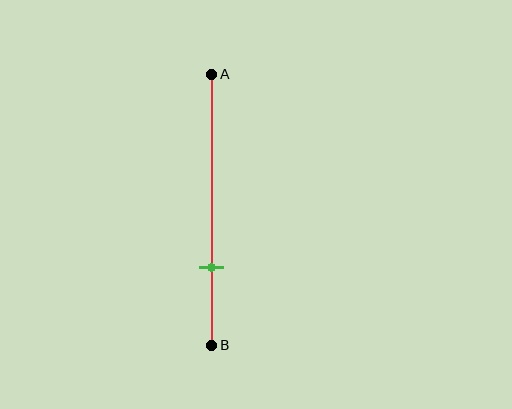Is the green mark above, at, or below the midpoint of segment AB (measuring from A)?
The green mark is below the midpoint of segment AB.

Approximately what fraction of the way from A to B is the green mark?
The green mark is approximately 70% of the way from A to B.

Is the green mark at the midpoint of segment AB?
No, the mark is at about 70% from A, not at the 50% midpoint.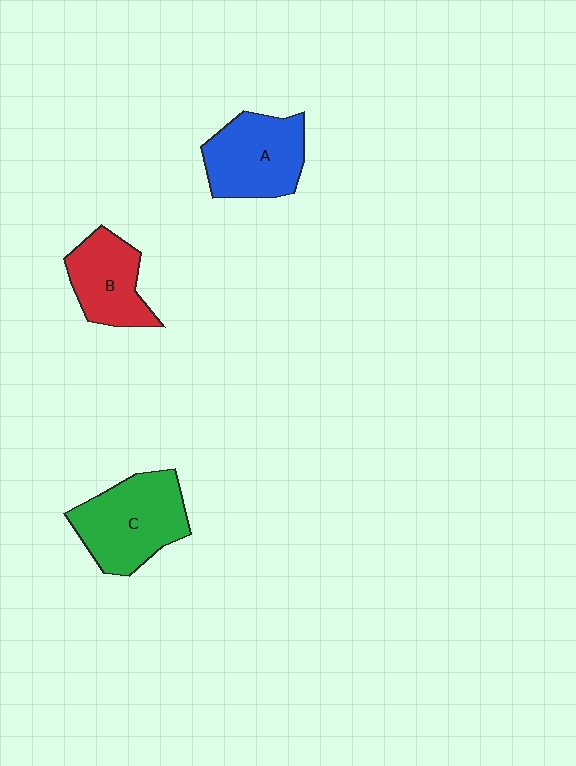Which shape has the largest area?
Shape C (green).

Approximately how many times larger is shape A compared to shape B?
Approximately 1.2 times.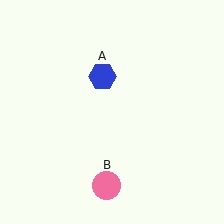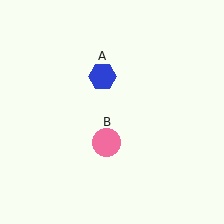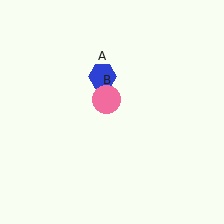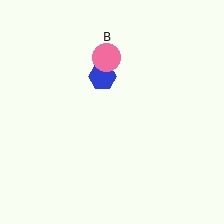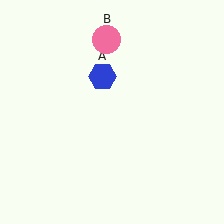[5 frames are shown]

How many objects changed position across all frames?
1 object changed position: pink circle (object B).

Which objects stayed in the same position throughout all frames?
Blue hexagon (object A) remained stationary.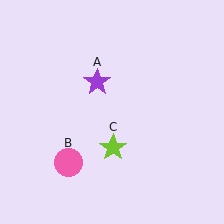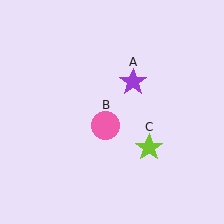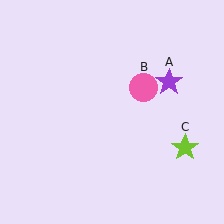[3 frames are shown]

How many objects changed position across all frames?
3 objects changed position: purple star (object A), pink circle (object B), lime star (object C).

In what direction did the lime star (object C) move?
The lime star (object C) moved right.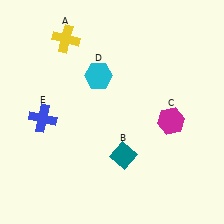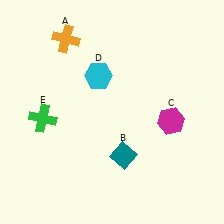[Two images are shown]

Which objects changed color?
A changed from yellow to orange. E changed from blue to green.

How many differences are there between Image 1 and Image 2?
There are 2 differences between the two images.